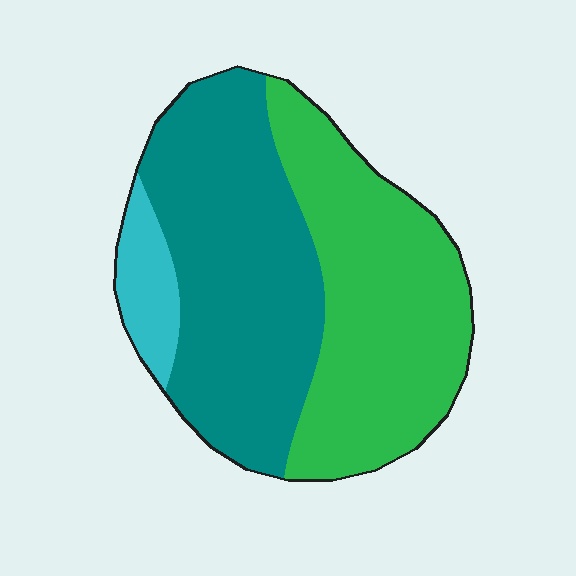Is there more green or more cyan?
Green.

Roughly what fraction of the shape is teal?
Teal takes up about one half (1/2) of the shape.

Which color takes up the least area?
Cyan, at roughly 10%.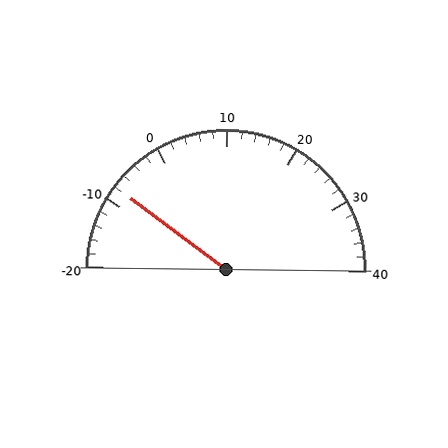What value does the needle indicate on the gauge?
The needle indicates approximately -8.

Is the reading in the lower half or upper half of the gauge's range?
The reading is in the lower half of the range (-20 to 40).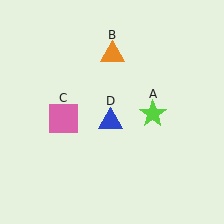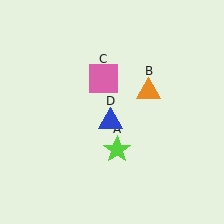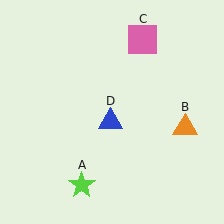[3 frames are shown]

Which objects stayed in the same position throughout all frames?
Blue triangle (object D) remained stationary.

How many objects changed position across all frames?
3 objects changed position: lime star (object A), orange triangle (object B), pink square (object C).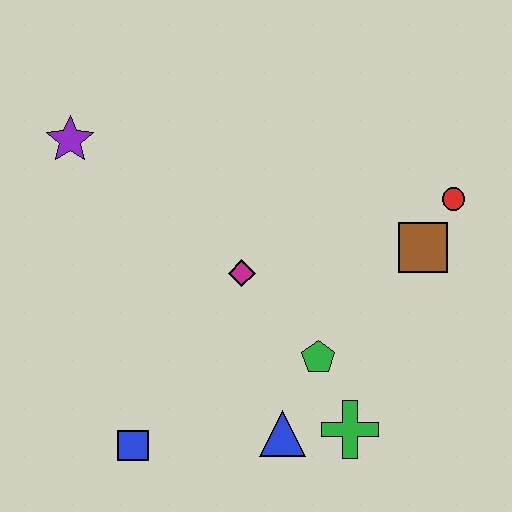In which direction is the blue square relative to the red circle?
The blue square is to the left of the red circle.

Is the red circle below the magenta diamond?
No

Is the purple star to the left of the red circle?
Yes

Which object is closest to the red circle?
The brown square is closest to the red circle.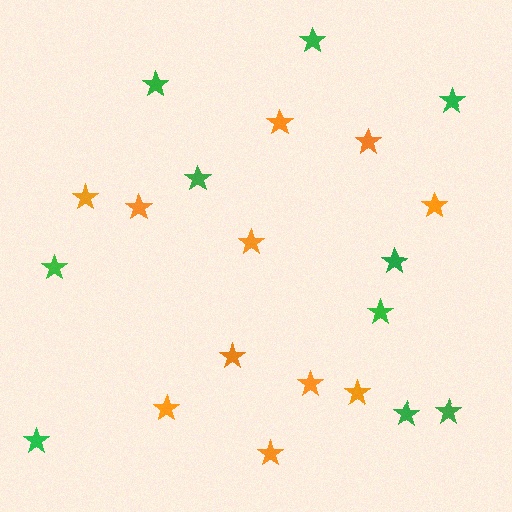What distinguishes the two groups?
There are 2 groups: one group of green stars (10) and one group of orange stars (11).